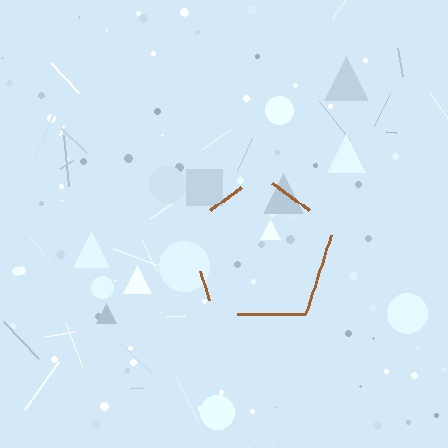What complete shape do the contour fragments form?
The contour fragments form a pentagon.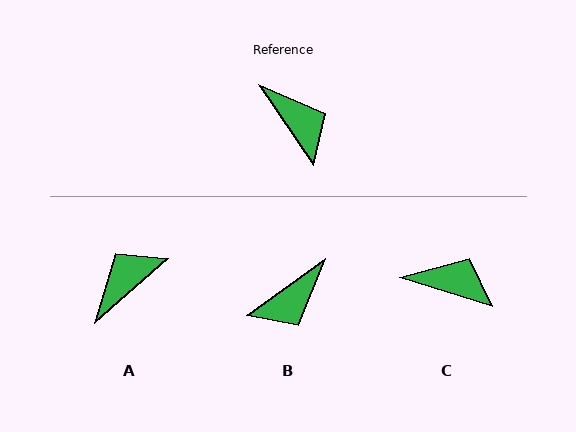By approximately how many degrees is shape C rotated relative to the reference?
Approximately 39 degrees counter-clockwise.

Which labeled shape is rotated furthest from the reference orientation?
A, about 98 degrees away.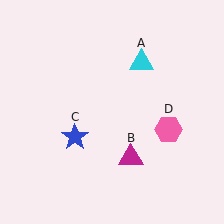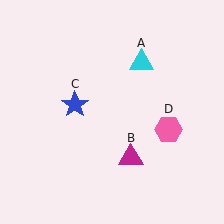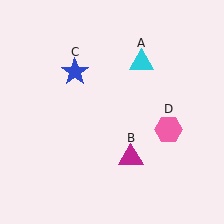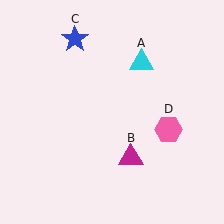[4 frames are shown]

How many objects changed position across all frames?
1 object changed position: blue star (object C).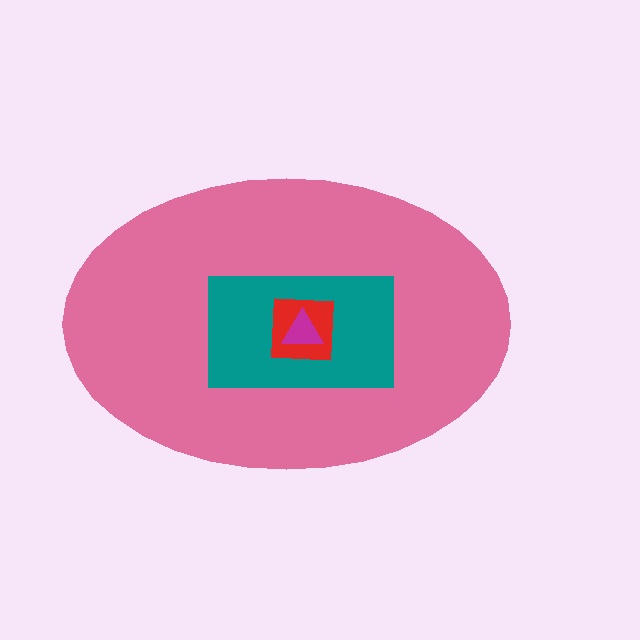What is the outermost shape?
The pink ellipse.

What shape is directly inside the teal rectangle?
The red square.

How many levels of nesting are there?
4.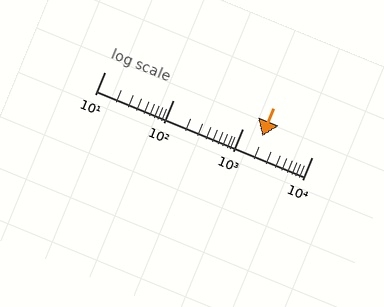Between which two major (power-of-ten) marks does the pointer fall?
The pointer is between 1000 and 10000.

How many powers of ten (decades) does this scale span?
The scale spans 3 decades, from 10 to 10000.